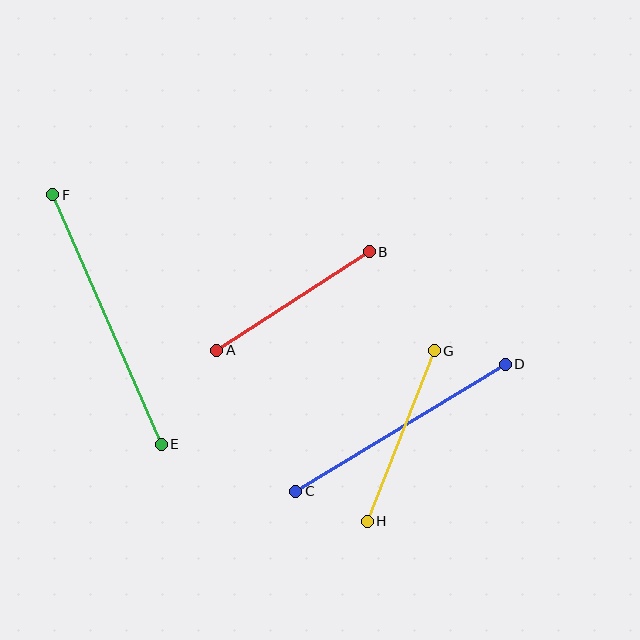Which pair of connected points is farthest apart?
Points E and F are farthest apart.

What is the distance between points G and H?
The distance is approximately 183 pixels.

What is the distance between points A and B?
The distance is approximately 182 pixels.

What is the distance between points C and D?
The distance is approximately 245 pixels.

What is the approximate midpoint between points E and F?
The midpoint is at approximately (107, 320) pixels.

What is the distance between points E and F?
The distance is approximately 272 pixels.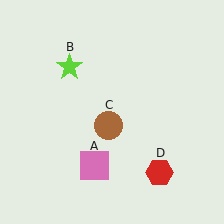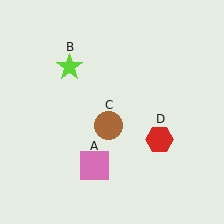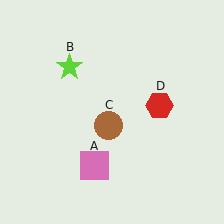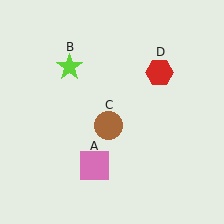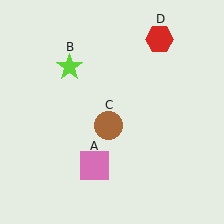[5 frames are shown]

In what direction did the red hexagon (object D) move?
The red hexagon (object D) moved up.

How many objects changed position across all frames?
1 object changed position: red hexagon (object D).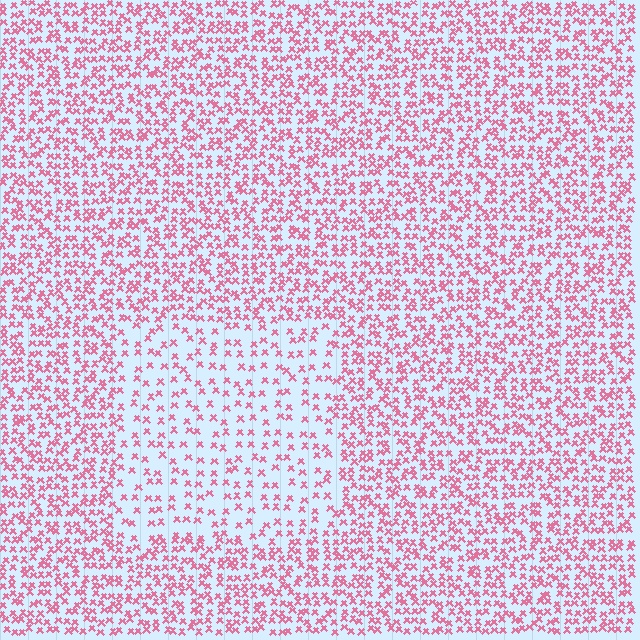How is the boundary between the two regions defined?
The boundary is defined by a change in element density (approximately 2.1x ratio). All elements are the same color, size, and shape.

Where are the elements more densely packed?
The elements are more densely packed outside the rectangle boundary.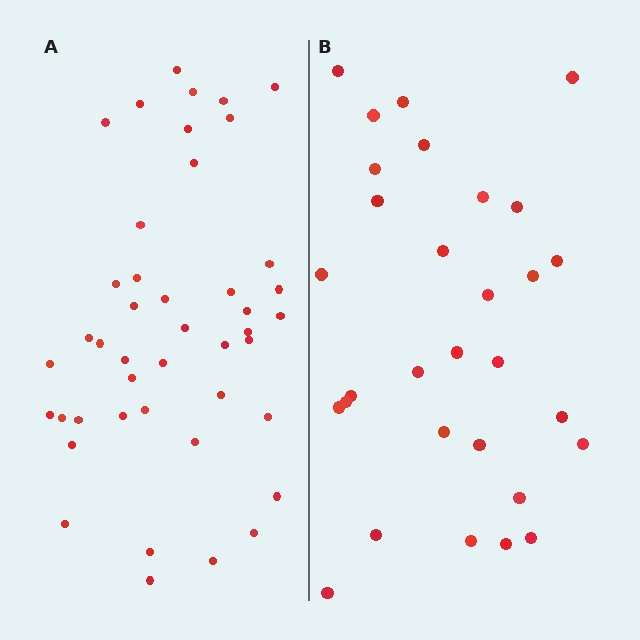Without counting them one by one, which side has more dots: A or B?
Region A (the left region) has more dots.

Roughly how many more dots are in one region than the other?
Region A has approximately 15 more dots than region B.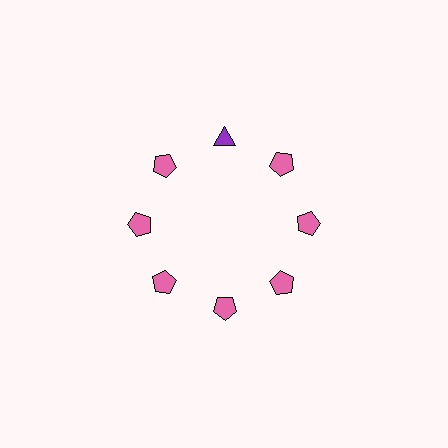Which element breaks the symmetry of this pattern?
The purple triangle at roughly the 12 o'clock position breaks the symmetry. All other shapes are pink pentagons.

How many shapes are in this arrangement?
There are 8 shapes arranged in a ring pattern.